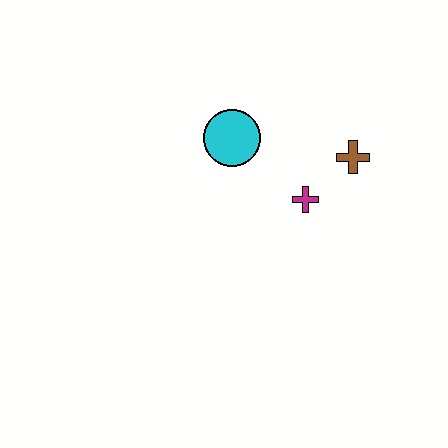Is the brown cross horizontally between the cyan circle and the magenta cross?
No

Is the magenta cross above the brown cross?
No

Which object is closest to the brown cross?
The magenta cross is closest to the brown cross.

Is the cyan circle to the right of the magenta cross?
No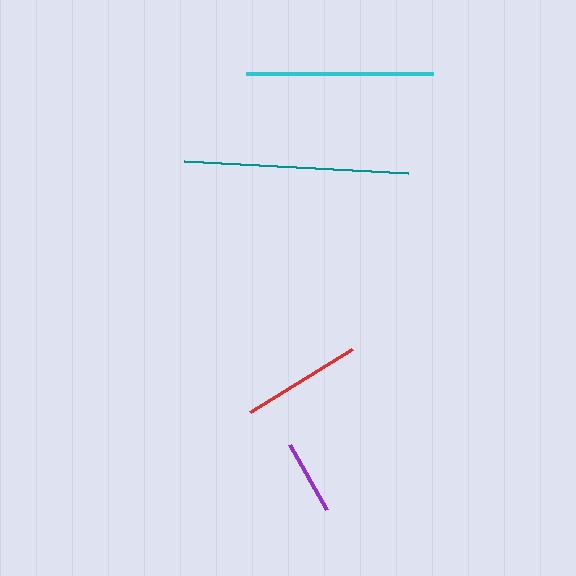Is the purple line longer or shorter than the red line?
The red line is longer than the purple line.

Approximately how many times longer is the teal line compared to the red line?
The teal line is approximately 1.9 times the length of the red line.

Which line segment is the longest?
The teal line is the longest at approximately 224 pixels.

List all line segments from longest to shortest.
From longest to shortest: teal, cyan, red, purple.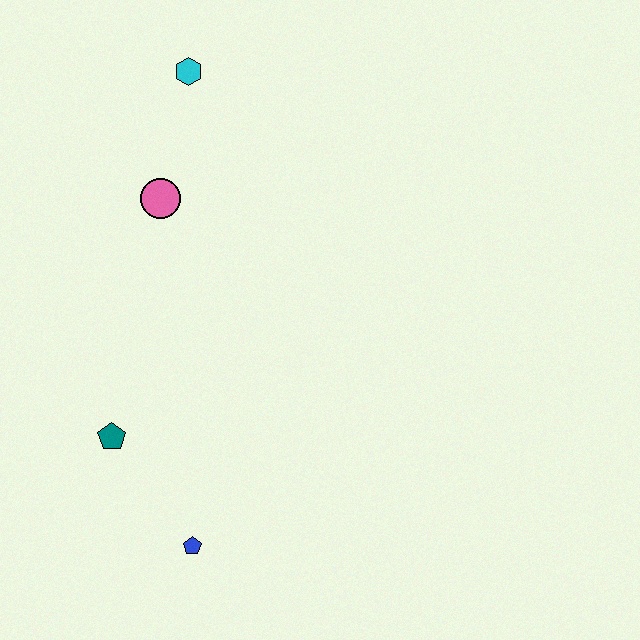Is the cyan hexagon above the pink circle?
Yes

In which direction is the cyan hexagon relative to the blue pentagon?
The cyan hexagon is above the blue pentagon.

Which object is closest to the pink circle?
The cyan hexagon is closest to the pink circle.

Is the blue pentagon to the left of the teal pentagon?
No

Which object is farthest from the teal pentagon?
The cyan hexagon is farthest from the teal pentagon.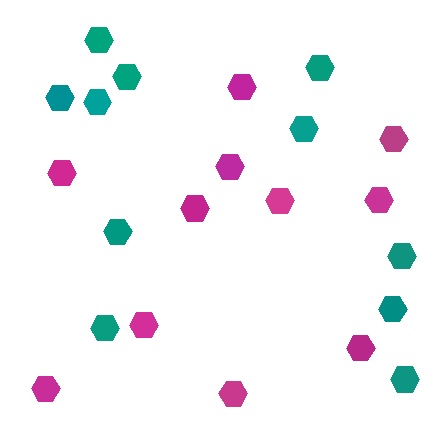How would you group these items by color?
There are 2 groups: one group of teal hexagons (11) and one group of magenta hexagons (11).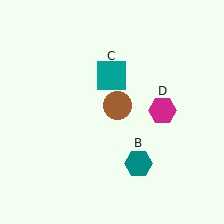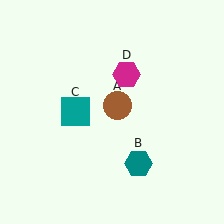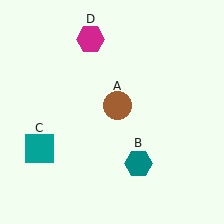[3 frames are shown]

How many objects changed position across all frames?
2 objects changed position: teal square (object C), magenta hexagon (object D).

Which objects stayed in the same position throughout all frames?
Brown circle (object A) and teal hexagon (object B) remained stationary.